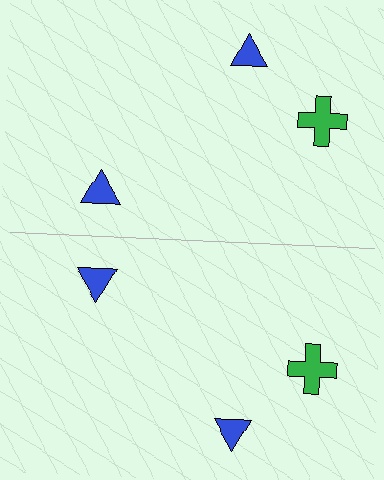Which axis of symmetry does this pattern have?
The pattern has a horizontal axis of symmetry running through the center of the image.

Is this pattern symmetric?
Yes, this pattern has bilateral (reflection) symmetry.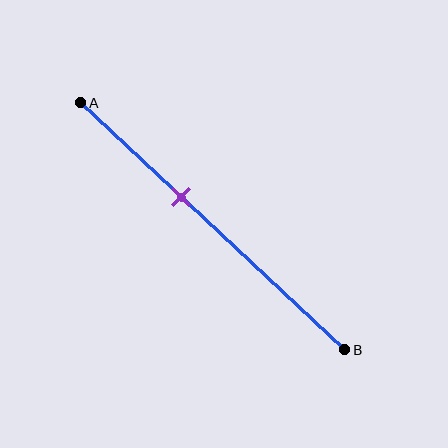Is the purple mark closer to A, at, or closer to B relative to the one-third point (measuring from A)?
The purple mark is closer to point B than the one-third point of segment AB.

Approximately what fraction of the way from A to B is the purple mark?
The purple mark is approximately 40% of the way from A to B.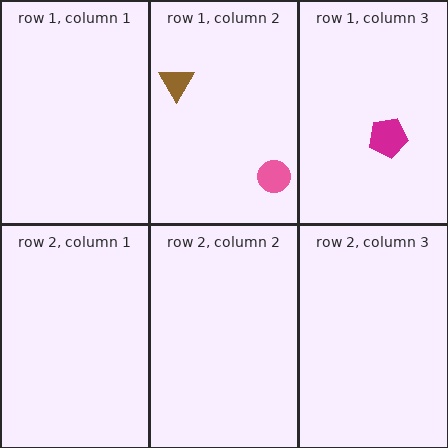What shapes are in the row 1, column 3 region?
The magenta pentagon.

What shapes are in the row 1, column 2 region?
The pink circle, the brown triangle.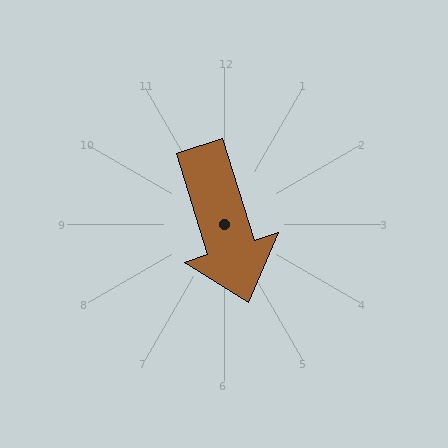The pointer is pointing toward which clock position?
Roughly 5 o'clock.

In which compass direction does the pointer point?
South.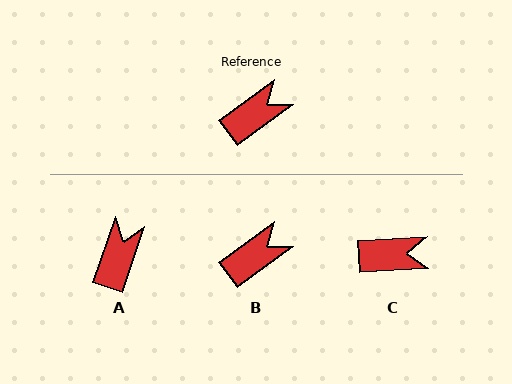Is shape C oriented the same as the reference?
No, it is off by about 33 degrees.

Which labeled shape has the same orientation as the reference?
B.